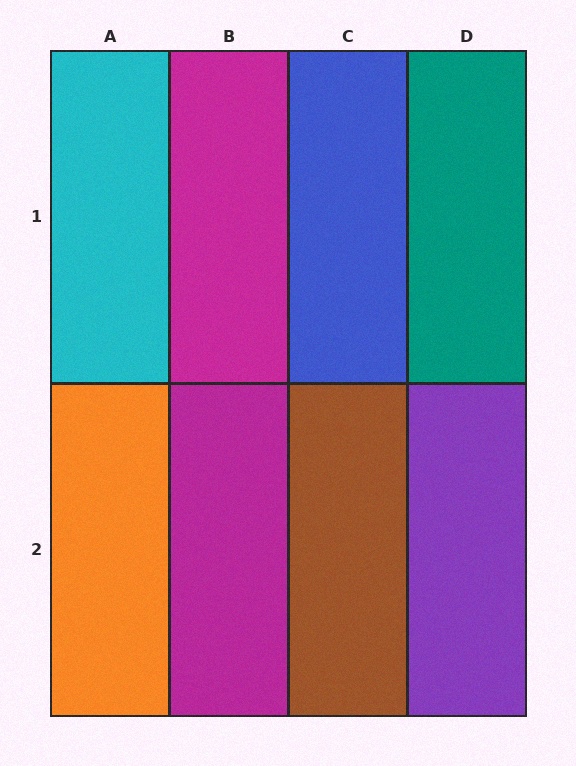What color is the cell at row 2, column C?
Brown.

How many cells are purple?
1 cell is purple.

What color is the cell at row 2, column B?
Magenta.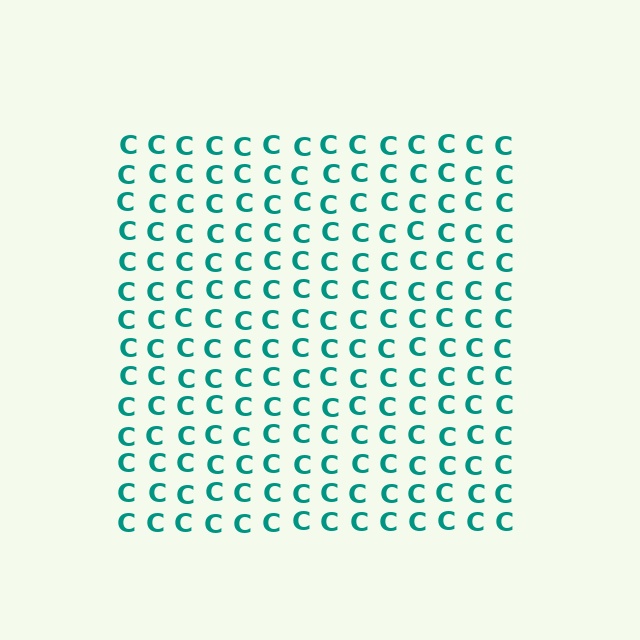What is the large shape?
The large shape is a square.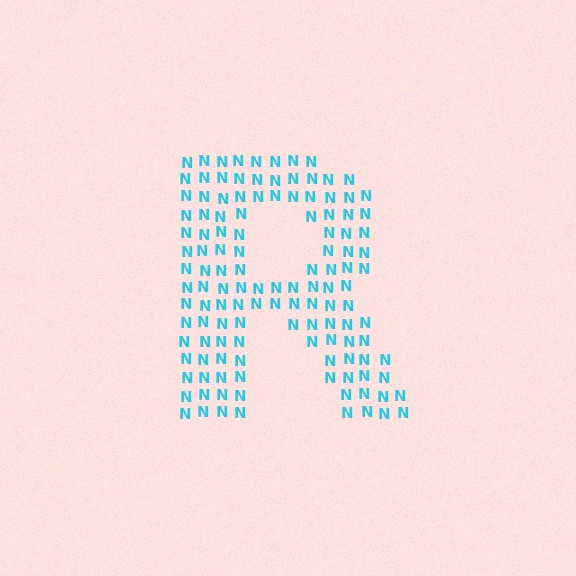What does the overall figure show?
The overall figure shows the letter R.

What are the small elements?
The small elements are letter N's.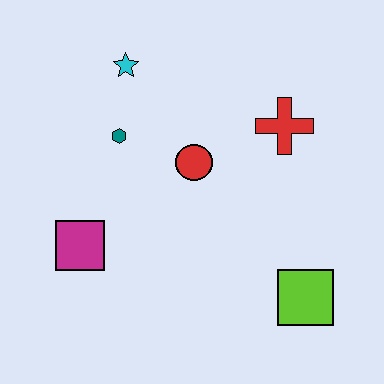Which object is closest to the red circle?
The teal hexagon is closest to the red circle.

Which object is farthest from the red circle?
The lime square is farthest from the red circle.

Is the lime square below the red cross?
Yes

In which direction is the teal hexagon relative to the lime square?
The teal hexagon is to the left of the lime square.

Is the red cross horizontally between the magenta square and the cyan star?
No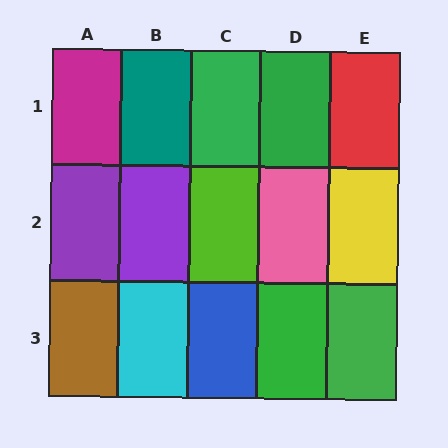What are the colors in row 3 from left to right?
Brown, cyan, blue, green, green.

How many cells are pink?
1 cell is pink.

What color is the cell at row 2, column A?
Purple.